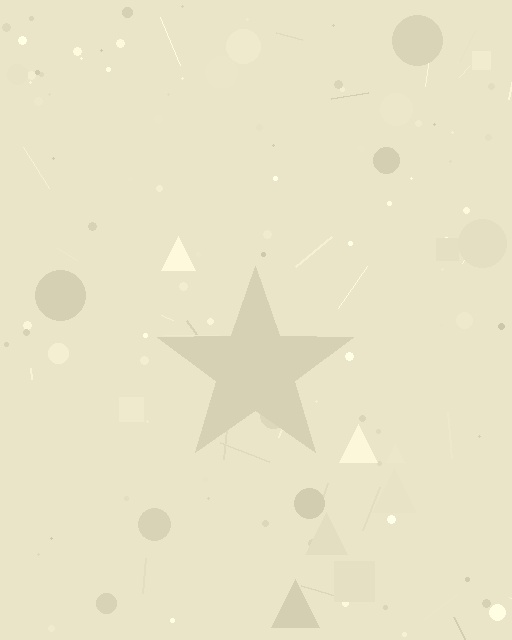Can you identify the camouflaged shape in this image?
The camouflaged shape is a star.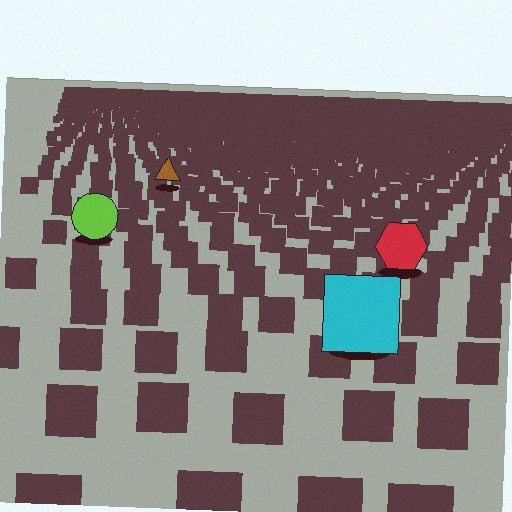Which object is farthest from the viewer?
The brown triangle is farthest from the viewer. It appears smaller and the ground texture around it is denser.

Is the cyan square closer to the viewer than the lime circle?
Yes. The cyan square is closer — you can tell from the texture gradient: the ground texture is coarser near it.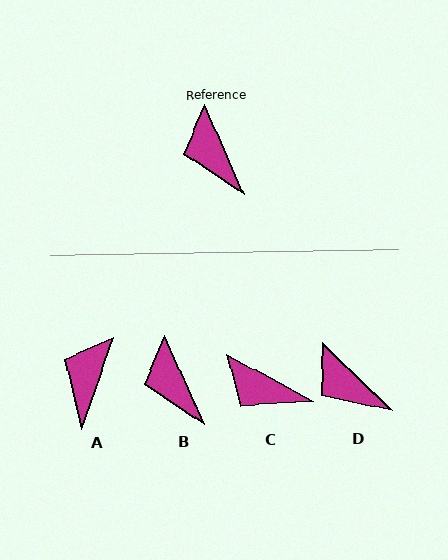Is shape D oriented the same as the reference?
No, it is off by about 21 degrees.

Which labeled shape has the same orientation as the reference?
B.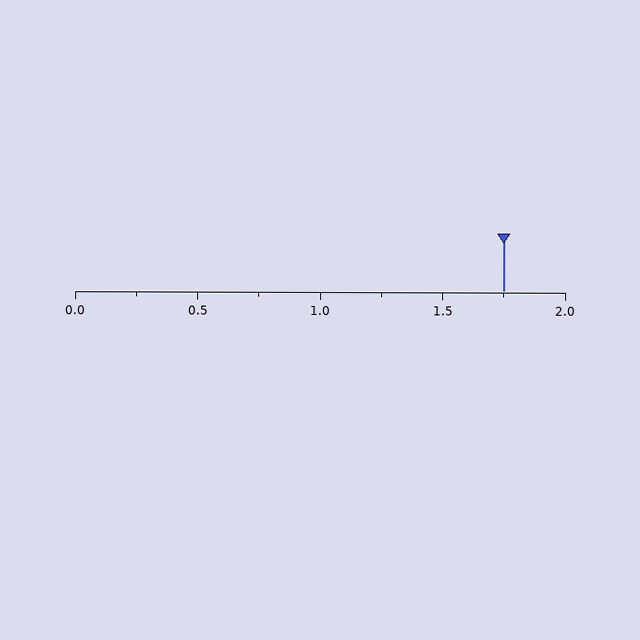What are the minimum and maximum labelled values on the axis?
The axis runs from 0.0 to 2.0.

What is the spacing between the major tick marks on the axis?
The major ticks are spaced 0.5 apart.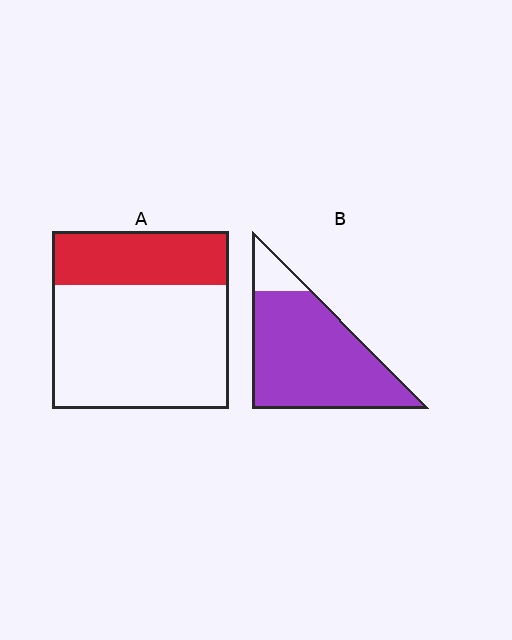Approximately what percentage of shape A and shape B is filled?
A is approximately 30% and B is approximately 90%.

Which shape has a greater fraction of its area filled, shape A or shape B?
Shape B.